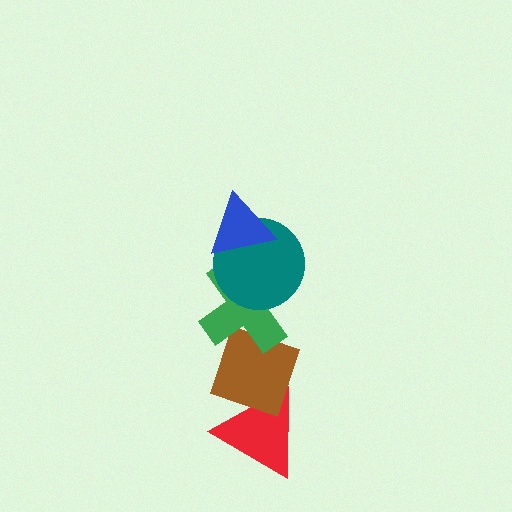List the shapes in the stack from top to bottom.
From top to bottom: the blue triangle, the teal circle, the green cross, the brown diamond, the red triangle.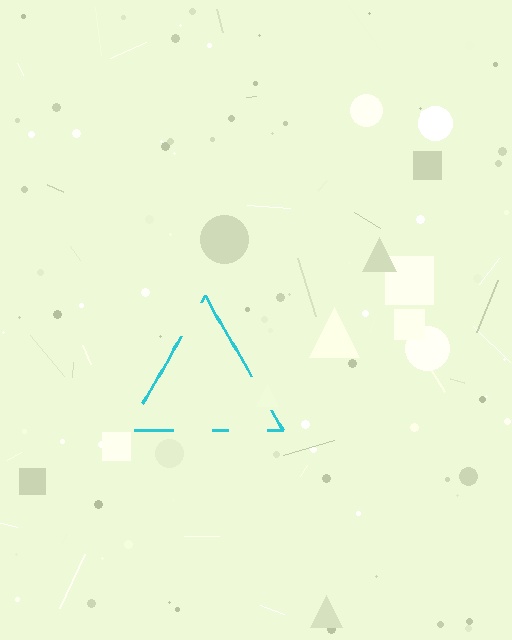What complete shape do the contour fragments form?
The contour fragments form a triangle.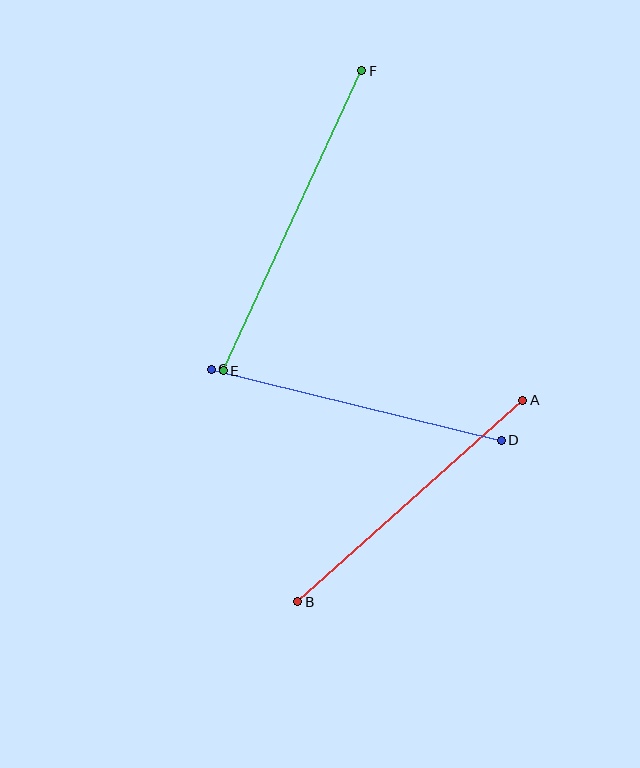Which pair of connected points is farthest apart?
Points E and F are farthest apart.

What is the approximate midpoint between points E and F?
The midpoint is at approximately (293, 221) pixels.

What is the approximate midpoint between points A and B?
The midpoint is at approximately (410, 501) pixels.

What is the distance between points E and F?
The distance is approximately 330 pixels.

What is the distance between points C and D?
The distance is approximately 299 pixels.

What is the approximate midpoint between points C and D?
The midpoint is at approximately (356, 405) pixels.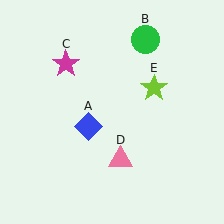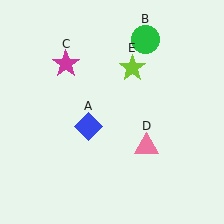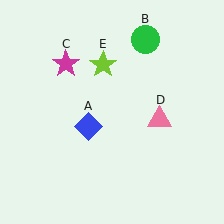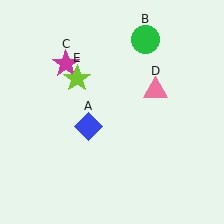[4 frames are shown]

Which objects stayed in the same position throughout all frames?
Blue diamond (object A) and green circle (object B) and magenta star (object C) remained stationary.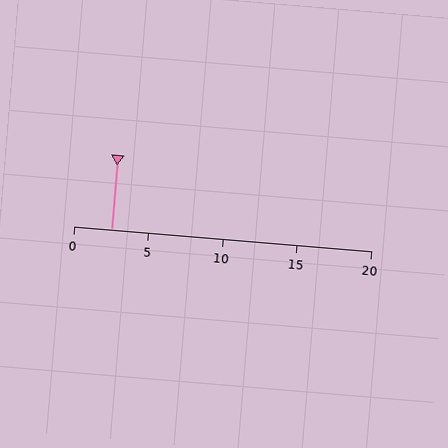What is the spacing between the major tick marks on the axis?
The major ticks are spaced 5 apart.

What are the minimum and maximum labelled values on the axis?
The axis runs from 0 to 20.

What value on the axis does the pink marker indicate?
The marker indicates approximately 2.5.